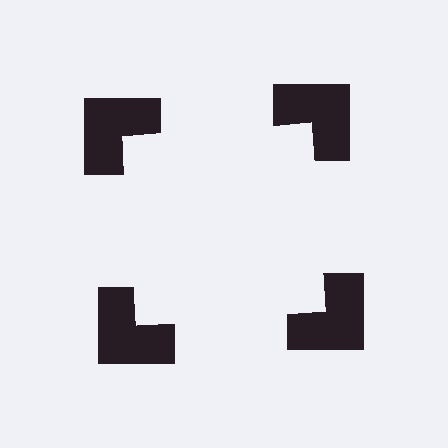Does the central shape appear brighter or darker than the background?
It typically appears slightly brighter than the background, even though no actual brightness change is drawn.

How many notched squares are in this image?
There are 4 — one at each vertex of the illusory square.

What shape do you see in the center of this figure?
An illusory square — its edges are inferred from the aligned wedge cuts in the notched squares, not physically drawn.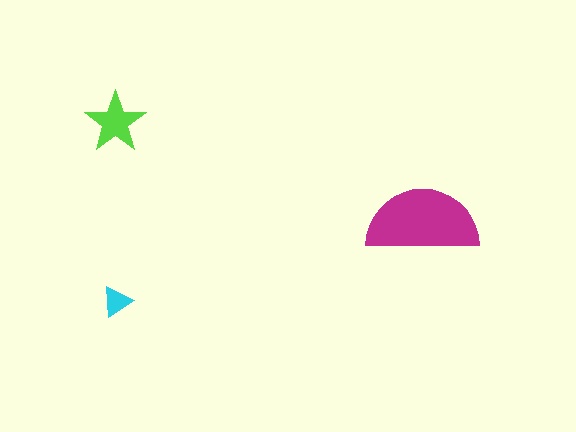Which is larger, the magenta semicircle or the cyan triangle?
The magenta semicircle.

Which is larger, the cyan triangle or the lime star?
The lime star.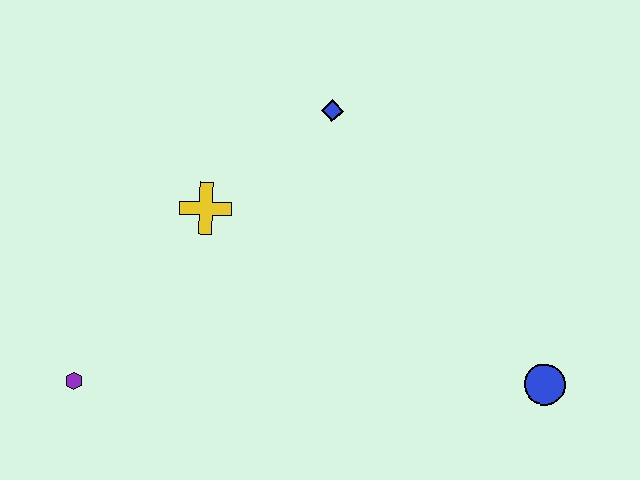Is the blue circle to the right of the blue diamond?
Yes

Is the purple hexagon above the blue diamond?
No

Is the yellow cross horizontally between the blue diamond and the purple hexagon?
Yes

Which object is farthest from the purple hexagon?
The blue circle is farthest from the purple hexagon.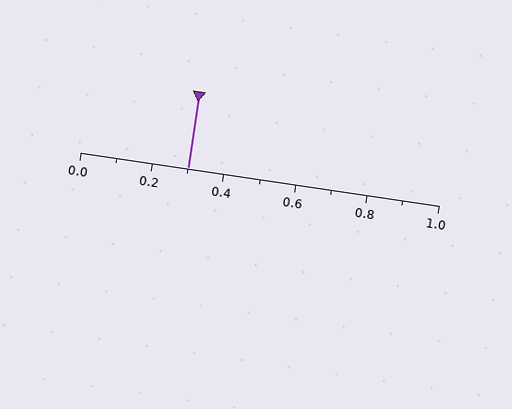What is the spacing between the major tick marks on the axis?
The major ticks are spaced 0.2 apart.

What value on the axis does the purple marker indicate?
The marker indicates approximately 0.3.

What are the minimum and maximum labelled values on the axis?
The axis runs from 0.0 to 1.0.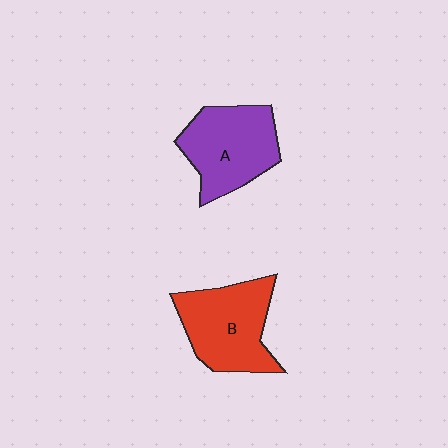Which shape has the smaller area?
Shape A (purple).